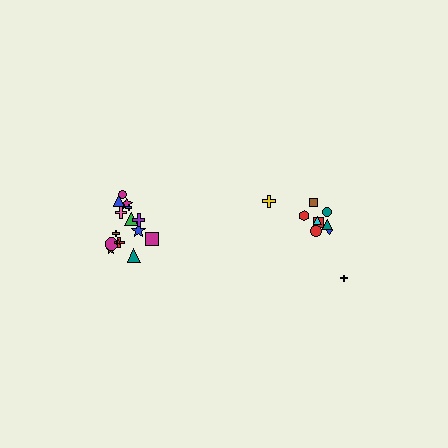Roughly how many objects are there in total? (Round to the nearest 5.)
Roughly 25 objects in total.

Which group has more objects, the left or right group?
The left group.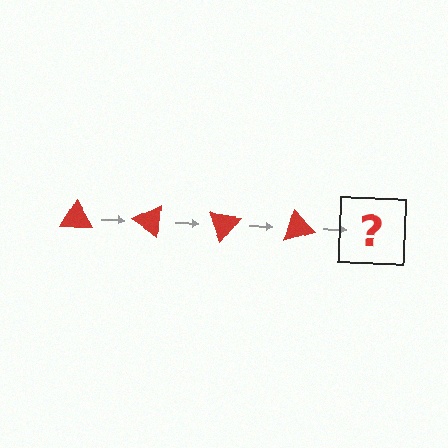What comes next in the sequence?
The next element should be a red triangle rotated 140 degrees.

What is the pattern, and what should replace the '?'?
The pattern is that the triangle rotates 35 degrees each step. The '?' should be a red triangle rotated 140 degrees.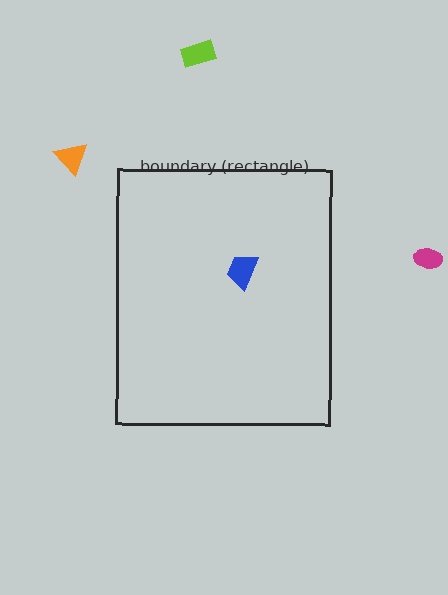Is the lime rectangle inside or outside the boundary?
Outside.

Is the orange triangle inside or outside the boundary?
Outside.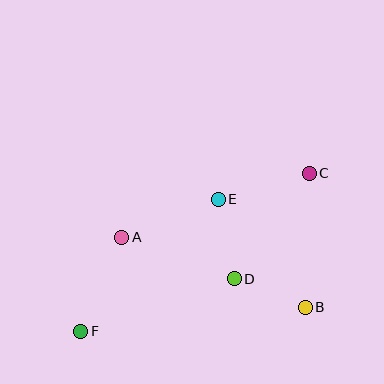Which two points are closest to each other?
Points B and D are closest to each other.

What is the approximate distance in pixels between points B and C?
The distance between B and C is approximately 134 pixels.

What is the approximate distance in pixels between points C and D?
The distance between C and D is approximately 129 pixels.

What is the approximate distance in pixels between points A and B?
The distance between A and B is approximately 196 pixels.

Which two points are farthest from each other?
Points C and F are farthest from each other.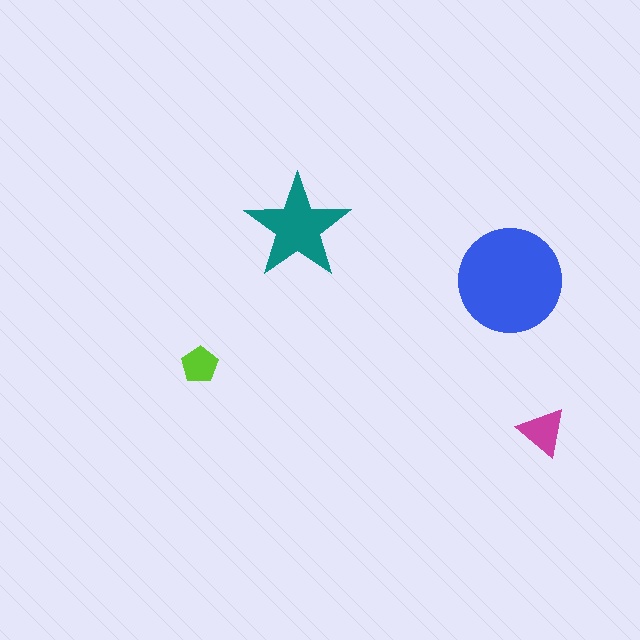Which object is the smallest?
The lime pentagon.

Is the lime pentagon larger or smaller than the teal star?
Smaller.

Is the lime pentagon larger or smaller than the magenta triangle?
Smaller.